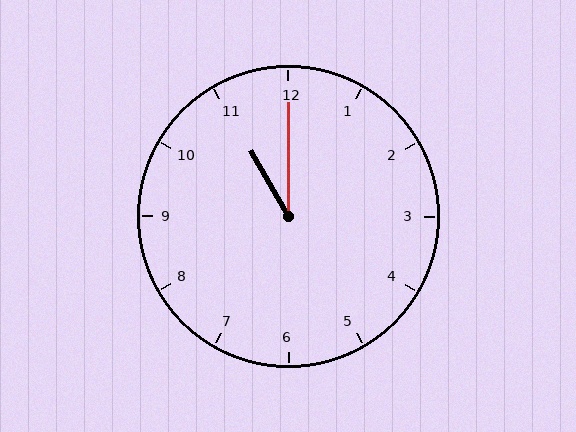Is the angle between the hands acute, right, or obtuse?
It is acute.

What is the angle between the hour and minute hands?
Approximately 30 degrees.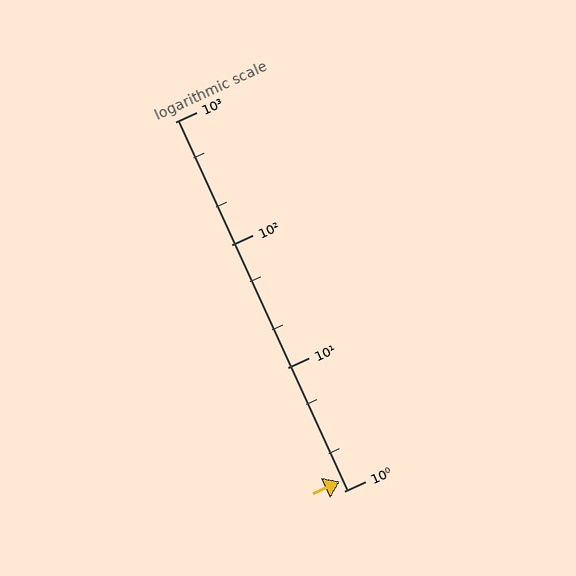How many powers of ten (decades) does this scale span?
The scale spans 3 decades, from 1 to 1000.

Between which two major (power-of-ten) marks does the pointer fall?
The pointer is between 1 and 10.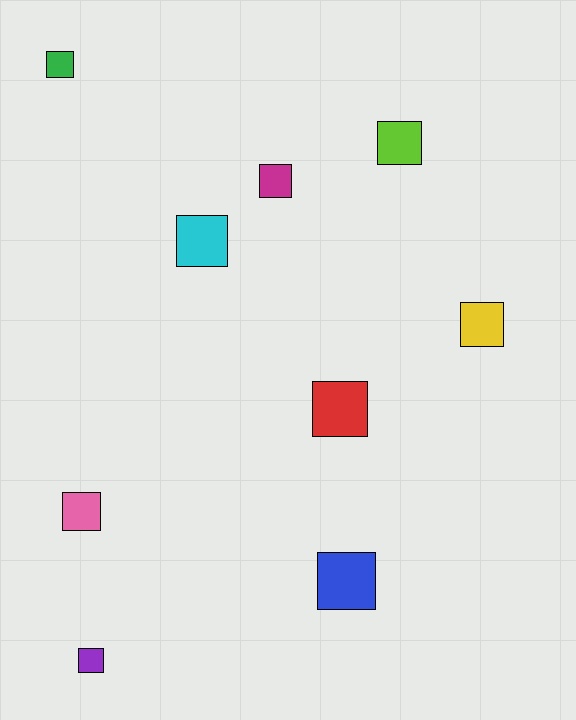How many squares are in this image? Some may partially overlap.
There are 9 squares.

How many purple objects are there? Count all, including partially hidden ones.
There is 1 purple object.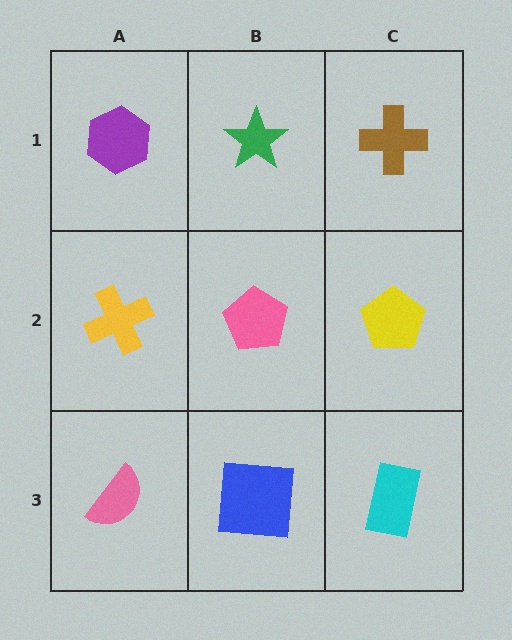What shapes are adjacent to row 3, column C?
A yellow pentagon (row 2, column C), a blue square (row 3, column B).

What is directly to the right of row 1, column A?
A green star.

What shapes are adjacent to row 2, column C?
A brown cross (row 1, column C), a cyan rectangle (row 3, column C), a pink pentagon (row 2, column B).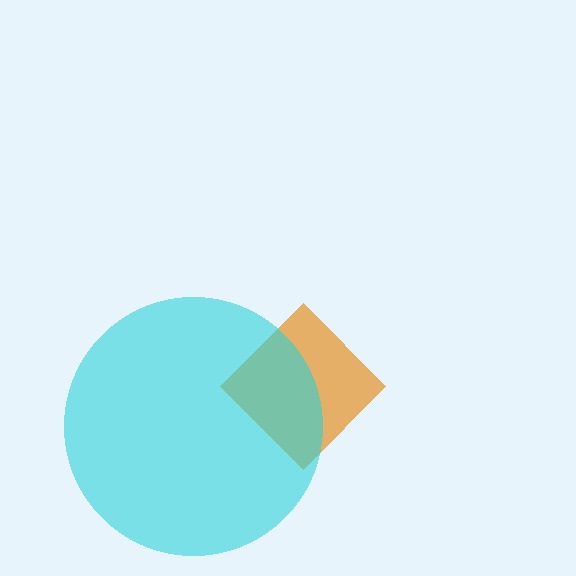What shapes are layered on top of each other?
The layered shapes are: an orange diamond, a cyan circle.